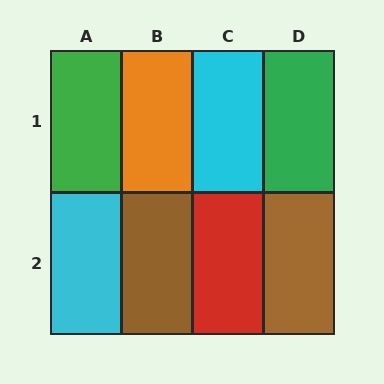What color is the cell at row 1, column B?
Orange.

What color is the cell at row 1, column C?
Cyan.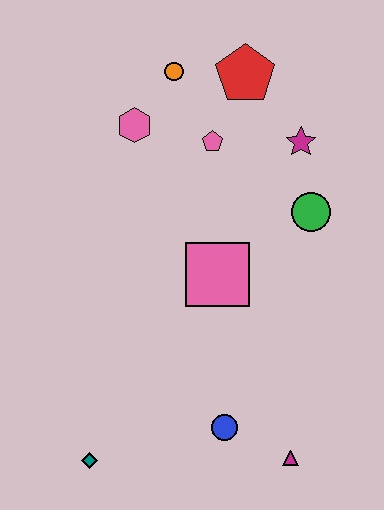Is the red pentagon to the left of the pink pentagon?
No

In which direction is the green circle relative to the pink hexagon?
The green circle is to the right of the pink hexagon.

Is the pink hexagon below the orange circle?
Yes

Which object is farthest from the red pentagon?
The teal diamond is farthest from the red pentagon.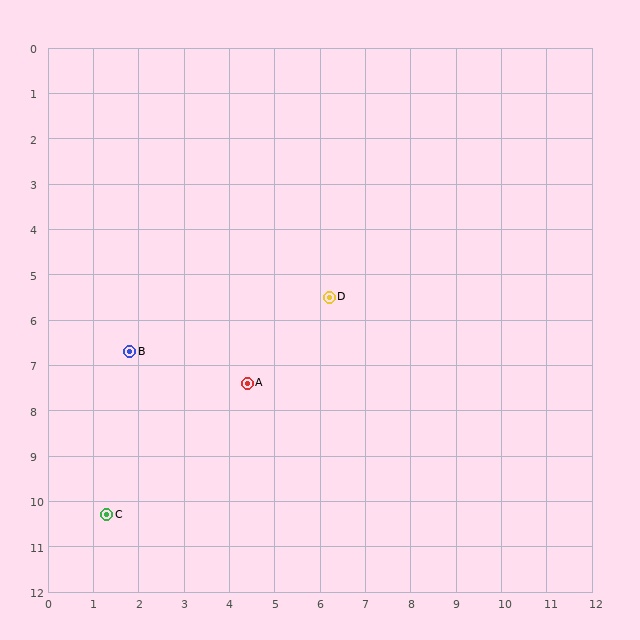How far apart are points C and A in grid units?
Points C and A are about 4.2 grid units apart.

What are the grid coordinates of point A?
Point A is at approximately (4.4, 7.4).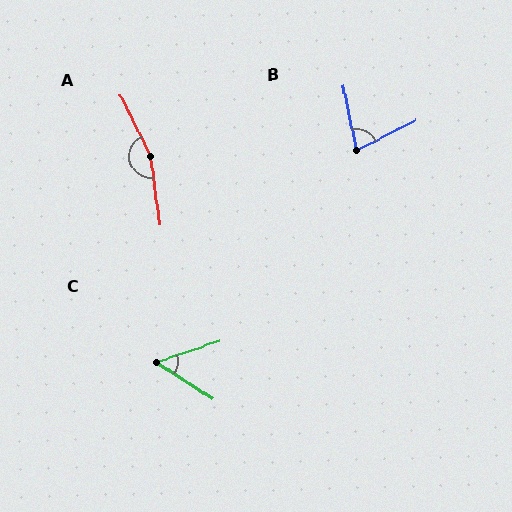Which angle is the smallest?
C, at approximately 52 degrees.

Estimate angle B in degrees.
Approximately 74 degrees.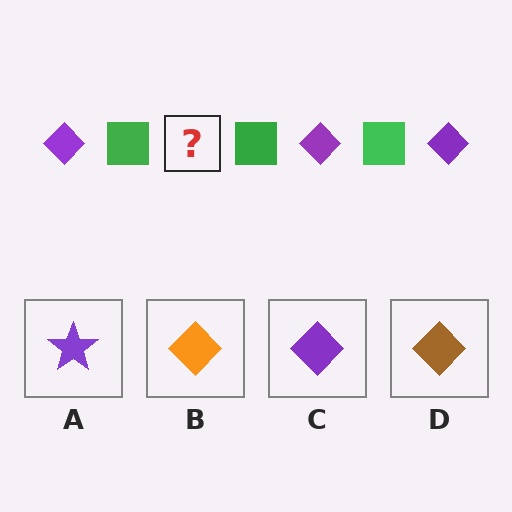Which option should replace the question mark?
Option C.